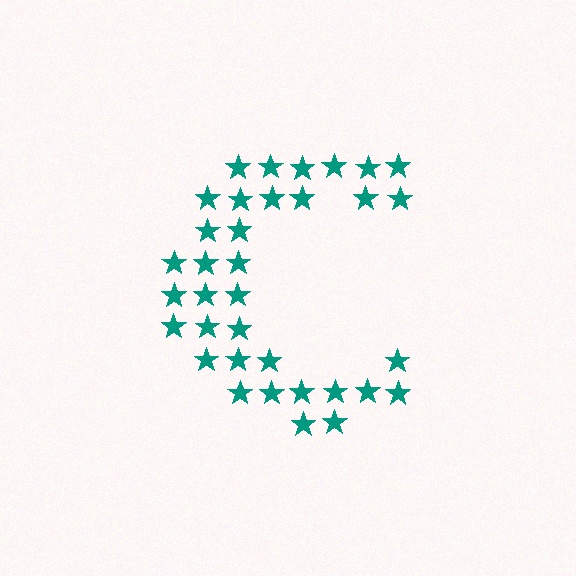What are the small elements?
The small elements are stars.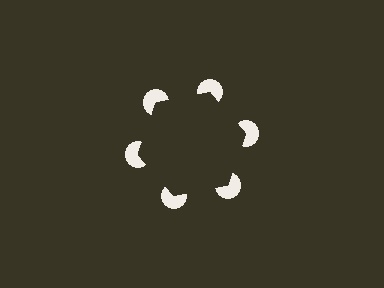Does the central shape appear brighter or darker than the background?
It typically appears slightly darker than the background, even though no actual brightness change is drawn.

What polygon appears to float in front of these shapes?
An illusory hexagon — its edges are inferred from the aligned wedge cuts in the pac-man discs, not physically drawn.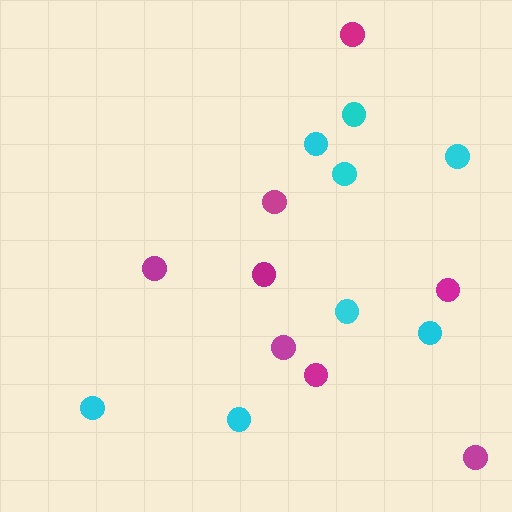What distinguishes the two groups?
There are 2 groups: one group of cyan circles (8) and one group of magenta circles (8).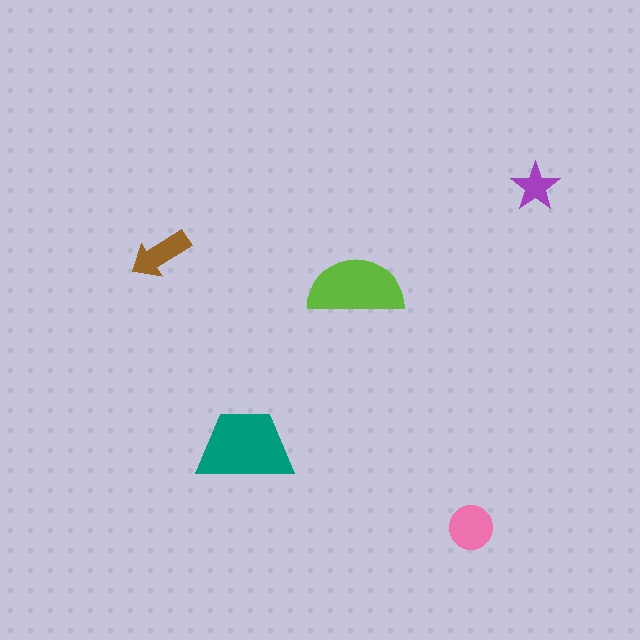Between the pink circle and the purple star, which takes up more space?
The pink circle.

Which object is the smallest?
The purple star.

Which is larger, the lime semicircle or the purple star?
The lime semicircle.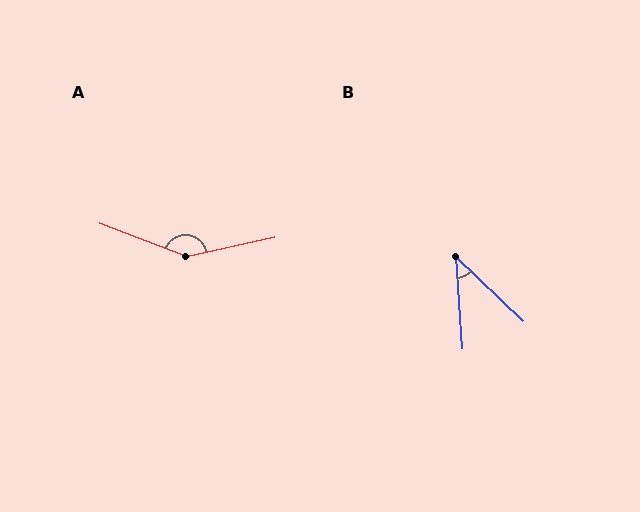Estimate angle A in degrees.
Approximately 147 degrees.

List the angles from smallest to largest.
B (42°), A (147°).